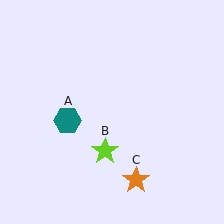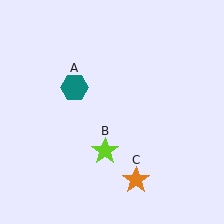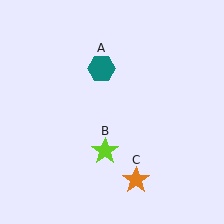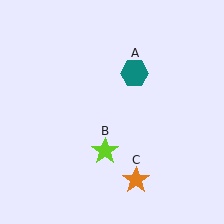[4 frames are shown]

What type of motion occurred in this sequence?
The teal hexagon (object A) rotated clockwise around the center of the scene.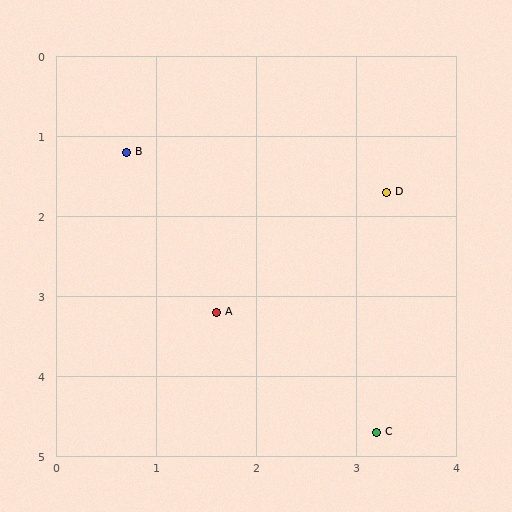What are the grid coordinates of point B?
Point B is at approximately (0.7, 1.2).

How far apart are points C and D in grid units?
Points C and D are about 3.0 grid units apart.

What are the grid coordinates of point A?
Point A is at approximately (1.6, 3.2).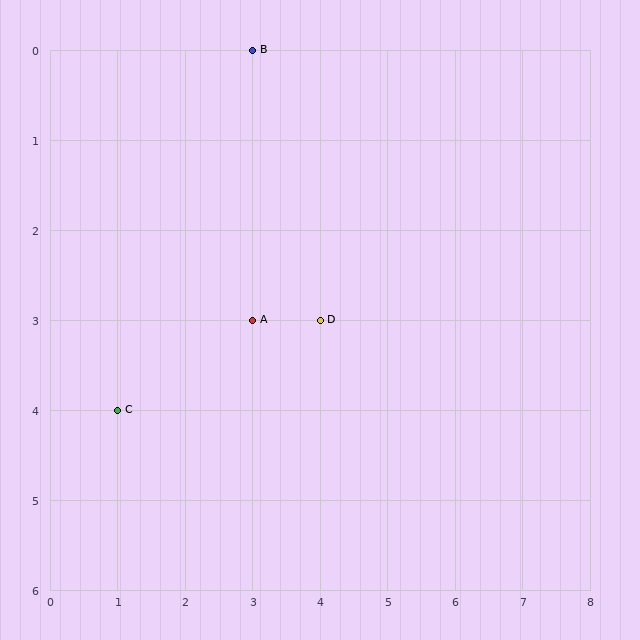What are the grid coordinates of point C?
Point C is at grid coordinates (1, 4).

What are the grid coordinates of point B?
Point B is at grid coordinates (3, 0).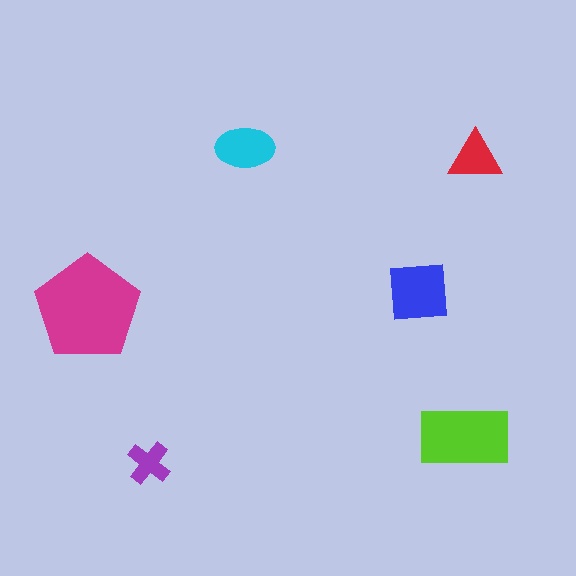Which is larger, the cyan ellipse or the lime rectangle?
The lime rectangle.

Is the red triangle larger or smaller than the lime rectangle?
Smaller.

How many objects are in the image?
There are 6 objects in the image.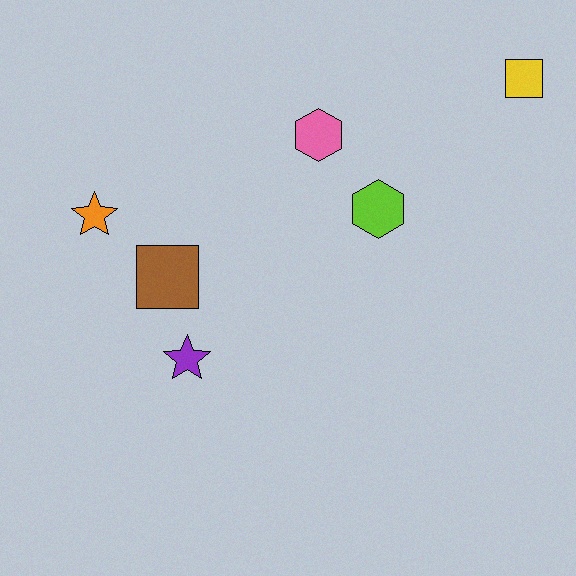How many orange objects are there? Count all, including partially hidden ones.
There is 1 orange object.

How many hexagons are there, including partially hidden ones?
There are 2 hexagons.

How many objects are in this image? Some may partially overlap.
There are 6 objects.